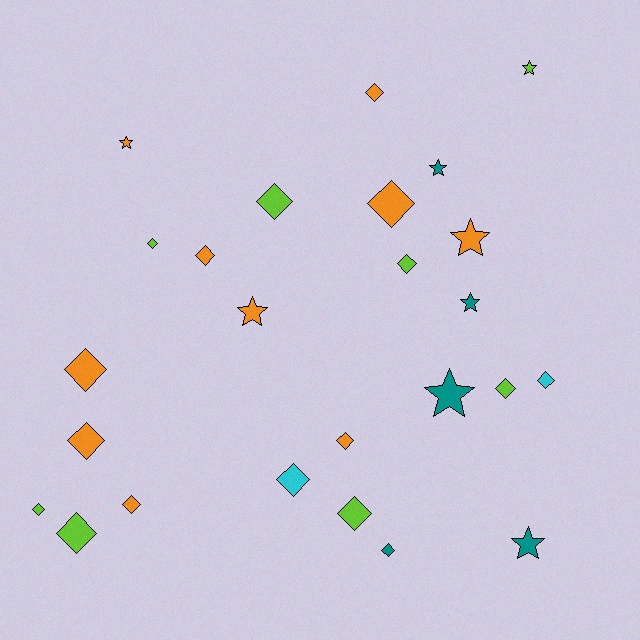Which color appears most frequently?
Orange, with 10 objects.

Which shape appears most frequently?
Diamond, with 17 objects.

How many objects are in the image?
There are 25 objects.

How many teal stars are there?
There are 4 teal stars.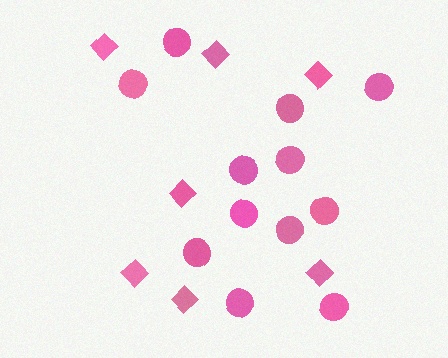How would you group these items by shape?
There are 2 groups: one group of diamonds (7) and one group of circles (12).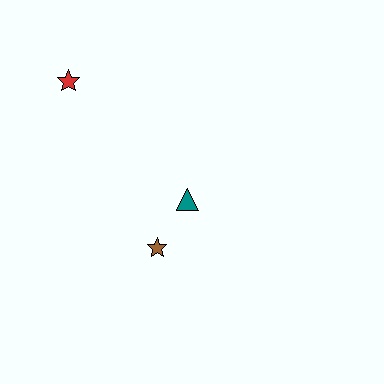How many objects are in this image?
There are 3 objects.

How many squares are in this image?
There are no squares.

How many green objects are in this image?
There are no green objects.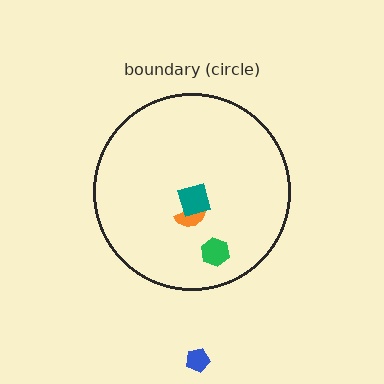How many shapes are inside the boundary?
3 inside, 1 outside.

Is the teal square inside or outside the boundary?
Inside.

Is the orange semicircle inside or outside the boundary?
Inside.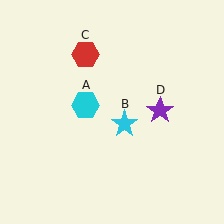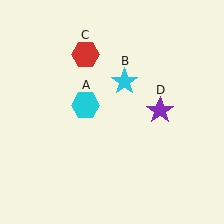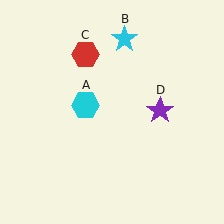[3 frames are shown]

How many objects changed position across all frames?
1 object changed position: cyan star (object B).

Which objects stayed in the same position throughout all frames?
Cyan hexagon (object A) and red hexagon (object C) and purple star (object D) remained stationary.